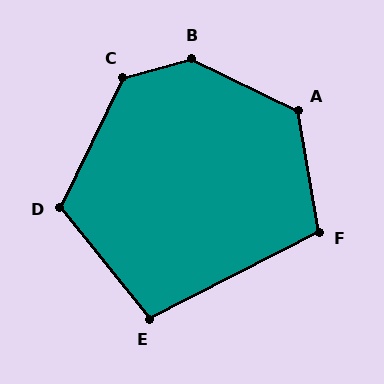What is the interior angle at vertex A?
Approximately 126 degrees (obtuse).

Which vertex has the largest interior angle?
B, at approximately 138 degrees.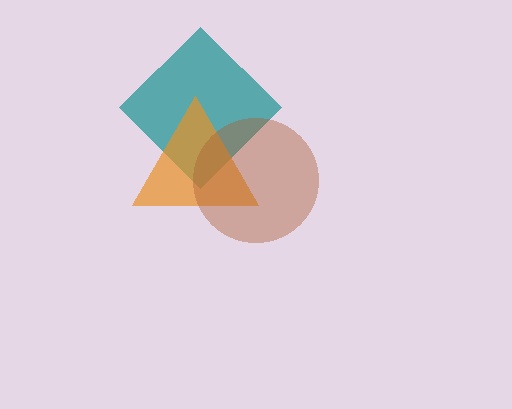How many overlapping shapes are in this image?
There are 3 overlapping shapes in the image.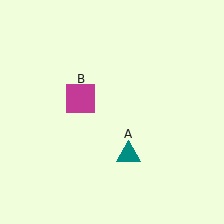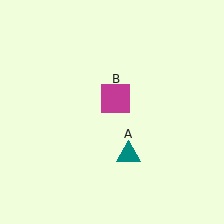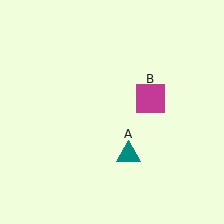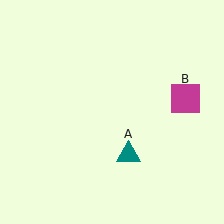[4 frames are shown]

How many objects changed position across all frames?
1 object changed position: magenta square (object B).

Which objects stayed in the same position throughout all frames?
Teal triangle (object A) remained stationary.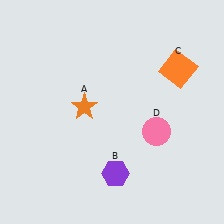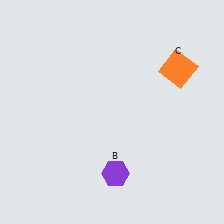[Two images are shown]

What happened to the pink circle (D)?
The pink circle (D) was removed in Image 2. It was in the bottom-right area of Image 1.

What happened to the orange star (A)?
The orange star (A) was removed in Image 2. It was in the top-left area of Image 1.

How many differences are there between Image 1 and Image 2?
There are 2 differences between the two images.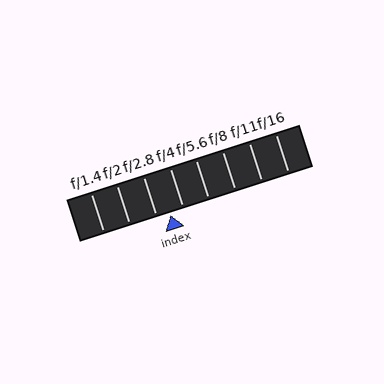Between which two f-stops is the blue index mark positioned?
The index mark is between f/2.8 and f/4.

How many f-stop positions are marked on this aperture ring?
There are 8 f-stop positions marked.